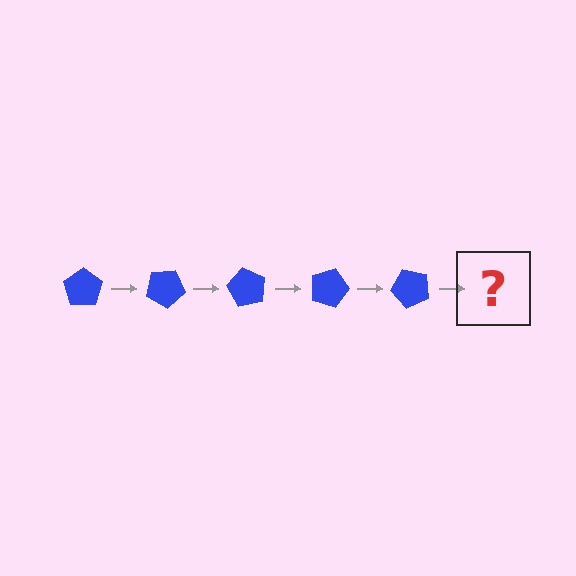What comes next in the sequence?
The next element should be a blue pentagon rotated 150 degrees.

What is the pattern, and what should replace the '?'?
The pattern is that the pentagon rotates 30 degrees each step. The '?' should be a blue pentagon rotated 150 degrees.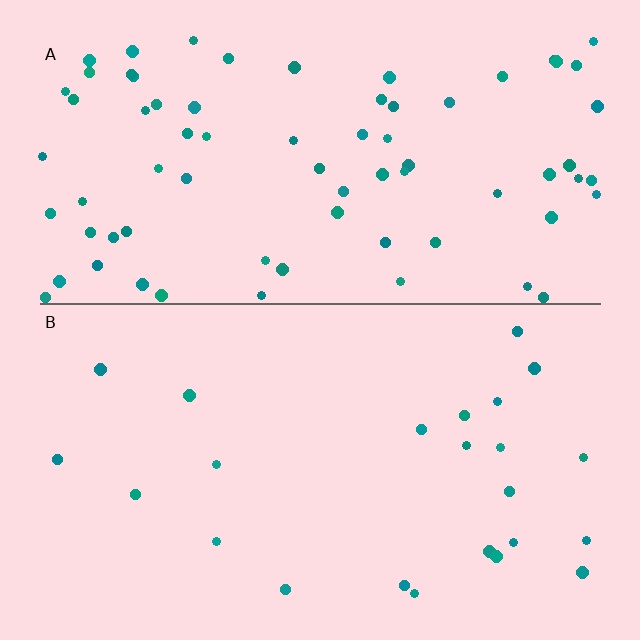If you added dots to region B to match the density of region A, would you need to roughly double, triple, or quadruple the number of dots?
Approximately triple.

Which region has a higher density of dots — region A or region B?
A (the top).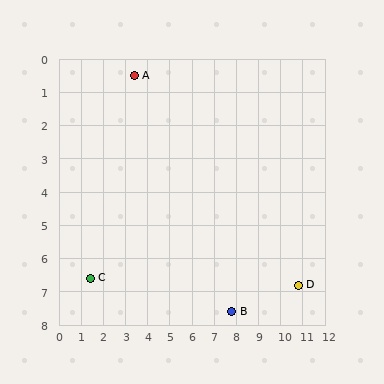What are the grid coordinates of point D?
Point D is at approximately (10.8, 6.8).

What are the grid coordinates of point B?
Point B is at approximately (7.8, 7.6).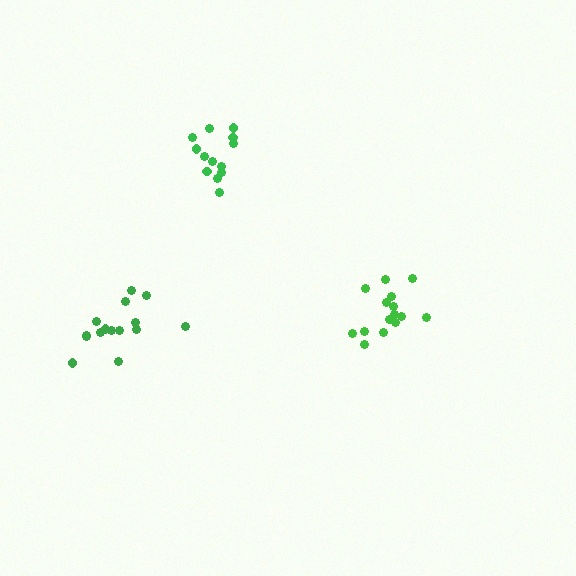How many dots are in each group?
Group 1: 15 dots, Group 2: 13 dots, Group 3: 15 dots (43 total).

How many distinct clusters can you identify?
There are 3 distinct clusters.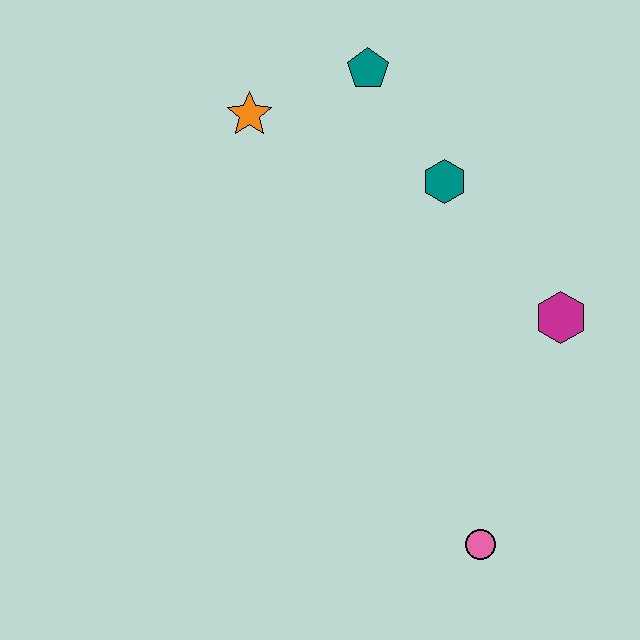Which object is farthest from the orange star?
The pink circle is farthest from the orange star.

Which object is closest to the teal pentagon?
The orange star is closest to the teal pentagon.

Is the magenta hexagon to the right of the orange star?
Yes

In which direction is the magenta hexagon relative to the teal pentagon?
The magenta hexagon is below the teal pentagon.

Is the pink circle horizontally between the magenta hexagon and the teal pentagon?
Yes